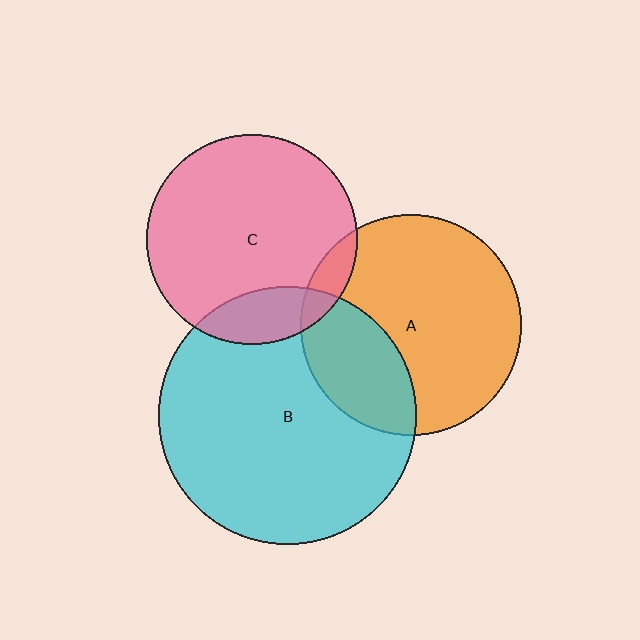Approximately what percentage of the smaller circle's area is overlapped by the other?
Approximately 15%.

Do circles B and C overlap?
Yes.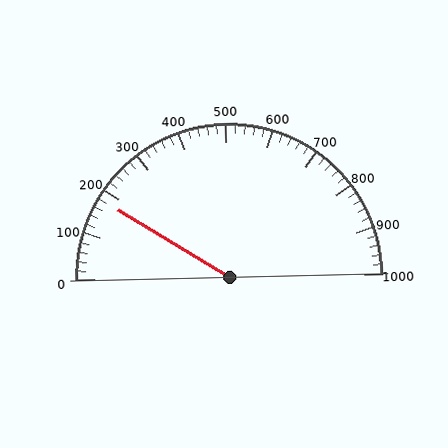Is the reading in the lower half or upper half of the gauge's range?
The reading is in the lower half of the range (0 to 1000).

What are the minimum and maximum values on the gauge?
The gauge ranges from 0 to 1000.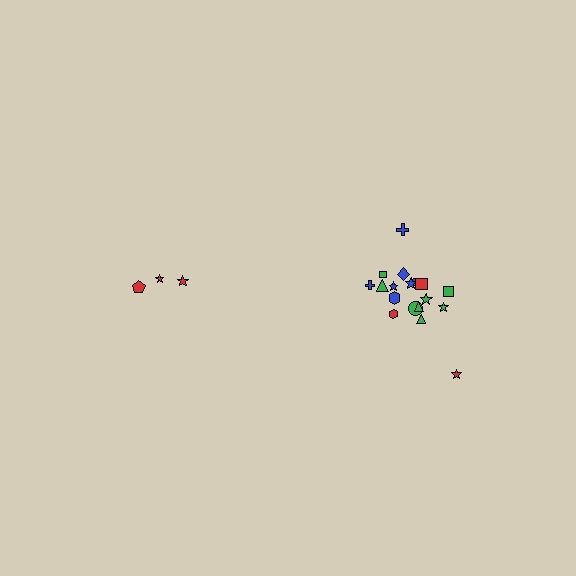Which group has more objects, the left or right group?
The right group.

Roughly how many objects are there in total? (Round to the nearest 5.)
Roughly 20 objects in total.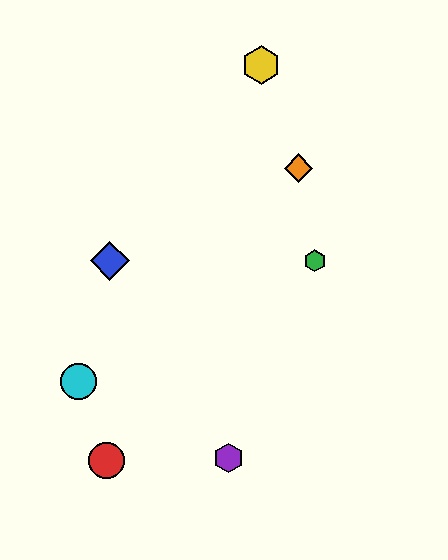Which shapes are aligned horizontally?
The blue diamond, the green hexagon are aligned horizontally.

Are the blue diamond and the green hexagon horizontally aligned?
Yes, both are at y≈261.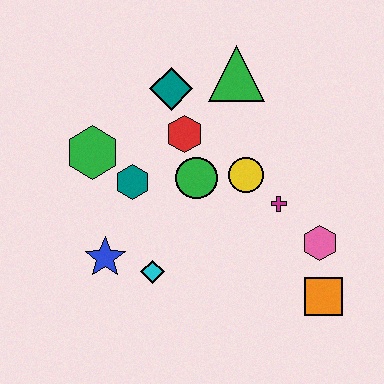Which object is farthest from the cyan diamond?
The green triangle is farthest from the cyan diamond.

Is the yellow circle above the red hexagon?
No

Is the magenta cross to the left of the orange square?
Yes